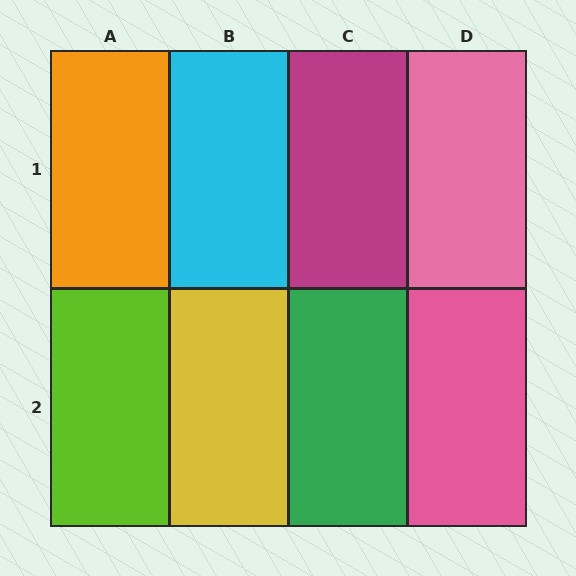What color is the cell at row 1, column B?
Cyan.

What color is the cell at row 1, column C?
Magenta.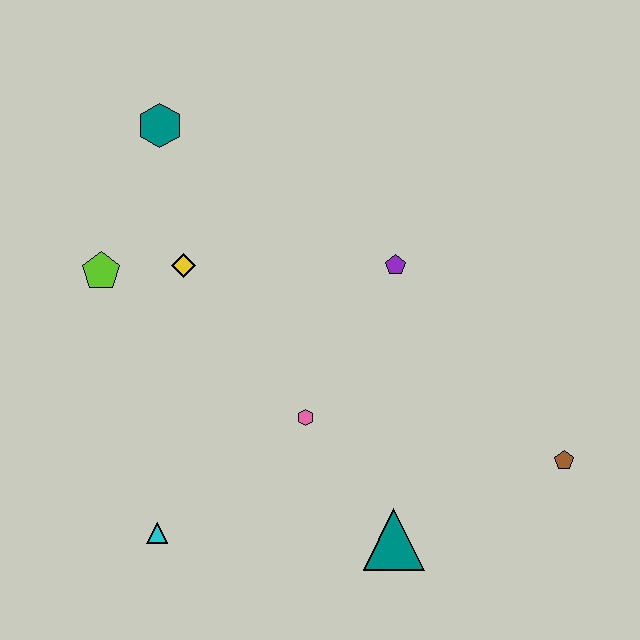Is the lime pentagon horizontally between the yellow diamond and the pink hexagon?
No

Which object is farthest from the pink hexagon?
The teal hexagon is farthest from the pink hexagon.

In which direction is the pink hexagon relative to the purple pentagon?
The pink hexagon is below the purple pentagon.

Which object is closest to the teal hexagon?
The yellow diamond is closest to the teal hexagon.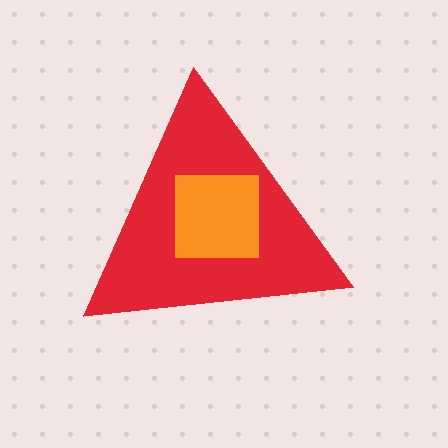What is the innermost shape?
The orange square.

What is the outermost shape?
The red triangle.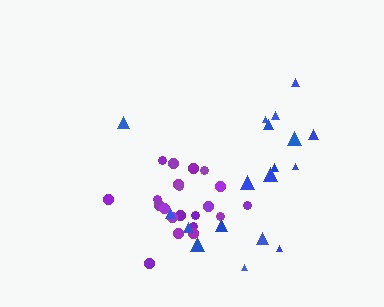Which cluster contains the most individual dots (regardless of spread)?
Purple (21).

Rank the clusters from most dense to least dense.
purple, blue.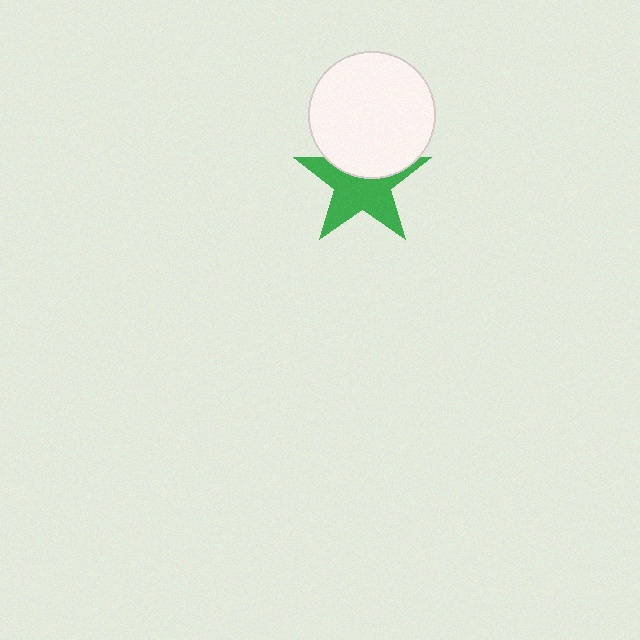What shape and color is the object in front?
The object in front is a white circle.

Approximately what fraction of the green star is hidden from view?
Roughly 37% of the green star is hidden behind the white circle.